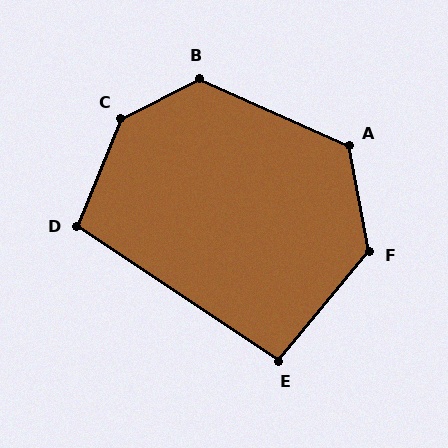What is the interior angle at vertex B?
Approximately 129 degrees (obtuse).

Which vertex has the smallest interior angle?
E, at approximately 96 degrees.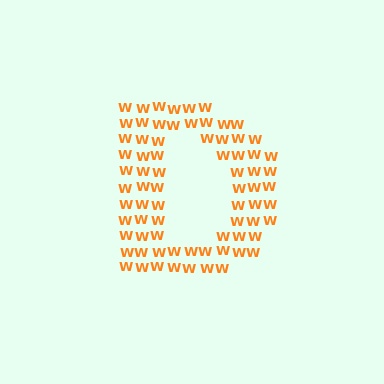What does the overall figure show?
The overall figure shows the letter D.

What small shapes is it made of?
It is made of small letter W's.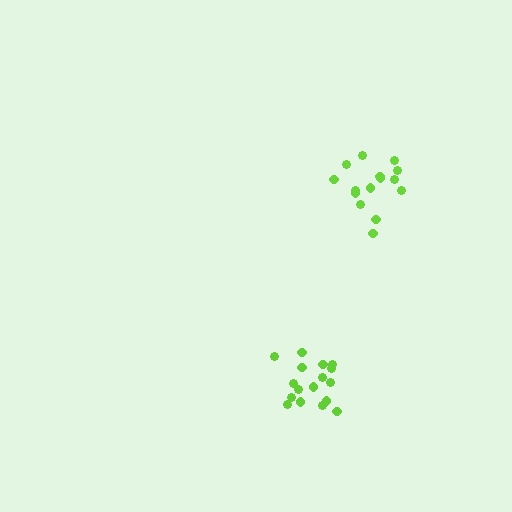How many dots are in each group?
Group 1: 17 dots, Group 2: 15 dots (32 total).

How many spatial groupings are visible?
There are 2 spatial groupings.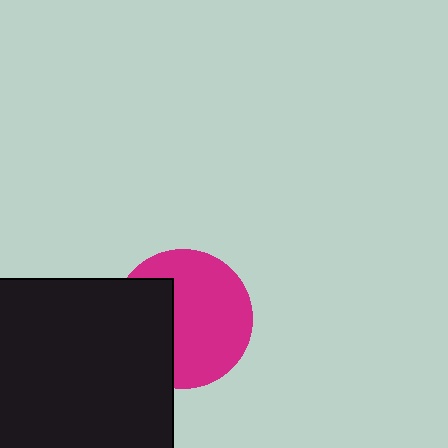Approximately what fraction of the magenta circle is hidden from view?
Roughly 36% of the magenta circle is hidden behind the black square.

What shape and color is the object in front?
The object in front is a black square.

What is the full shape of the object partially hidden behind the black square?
The partially hidden object is a magenta circle.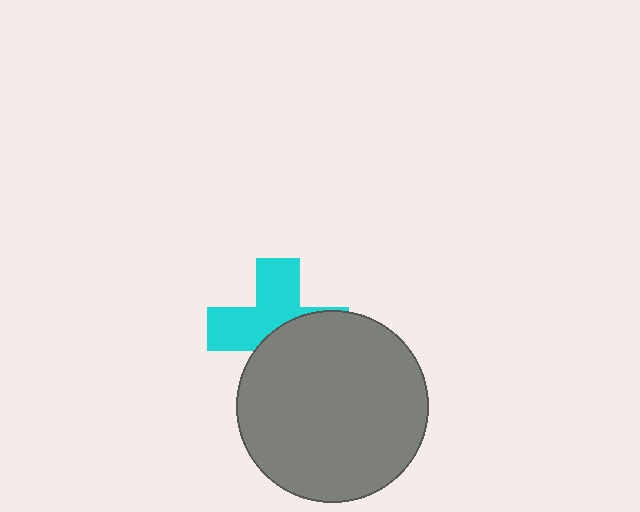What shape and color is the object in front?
The object in front is a gray circle.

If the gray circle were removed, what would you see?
You would see the complete cyan cross.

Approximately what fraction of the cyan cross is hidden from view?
Roughly 48% of the cyan cross is hidden behind the gray circle.